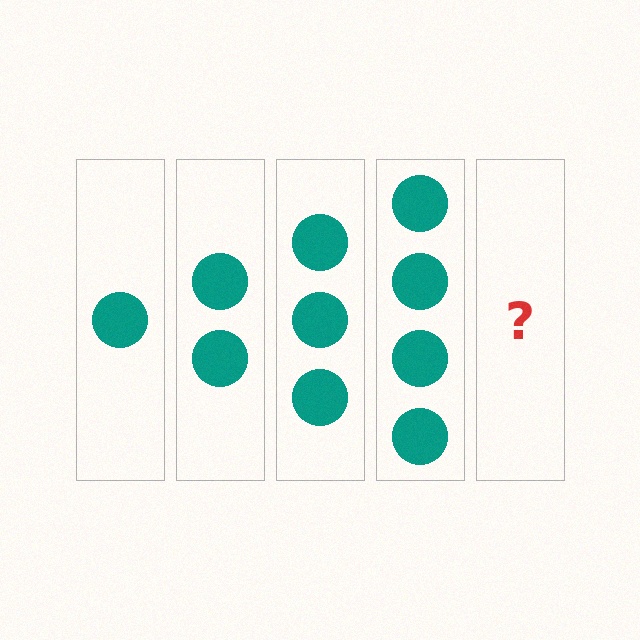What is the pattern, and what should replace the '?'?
The pattern is that each step adds one more circle. The '?' should be 5 circles.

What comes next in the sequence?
The next element should be 5 circles.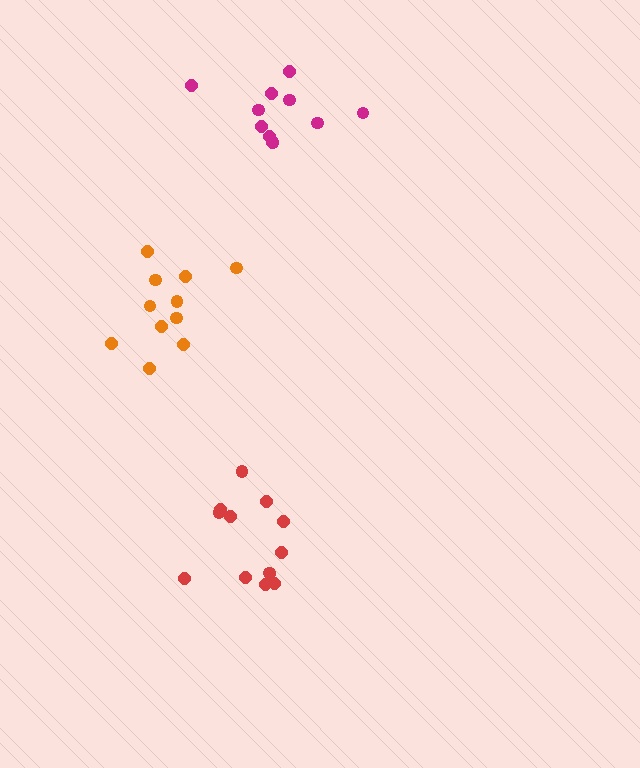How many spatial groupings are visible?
There are 3 spatial groupings.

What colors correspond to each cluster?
The clusters are colored: orange, red, magenta.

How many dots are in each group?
Group 1: 11 dots, Group 2: 13 dots, Group 3: 11 dots (35 total).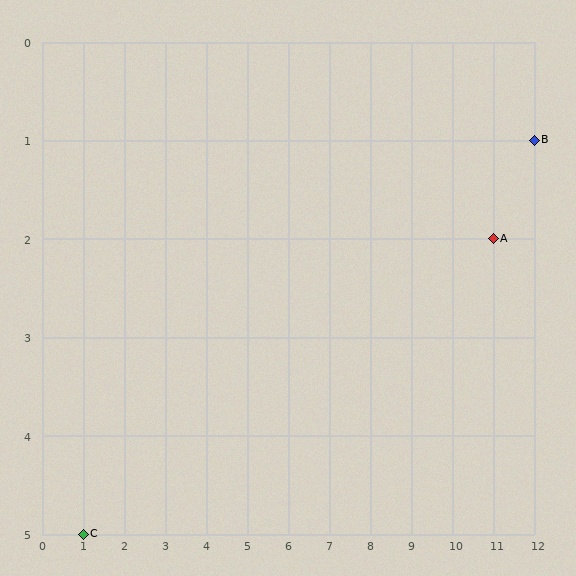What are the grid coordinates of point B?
Point B is at grid coordinates (12, 1).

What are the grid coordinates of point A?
Point A is at grid coordinates (11, 2).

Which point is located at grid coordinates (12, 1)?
Point B is at (12, 1).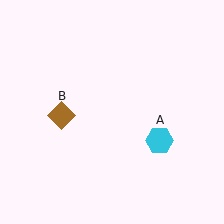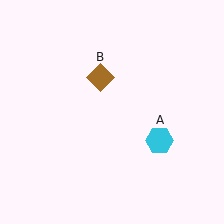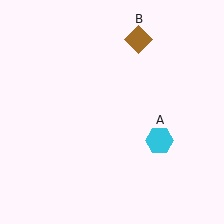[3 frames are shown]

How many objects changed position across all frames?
1 object changed position: brown diamond (object B).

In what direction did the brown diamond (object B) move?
The brown diamond (object B) moved up and to the right.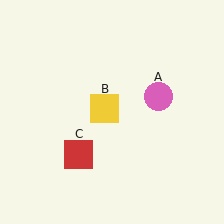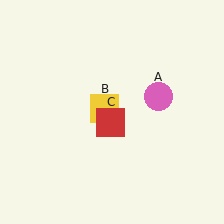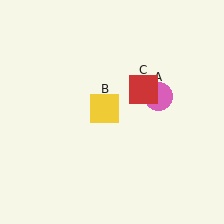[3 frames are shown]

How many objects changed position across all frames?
1 object changed position: red square (object C).